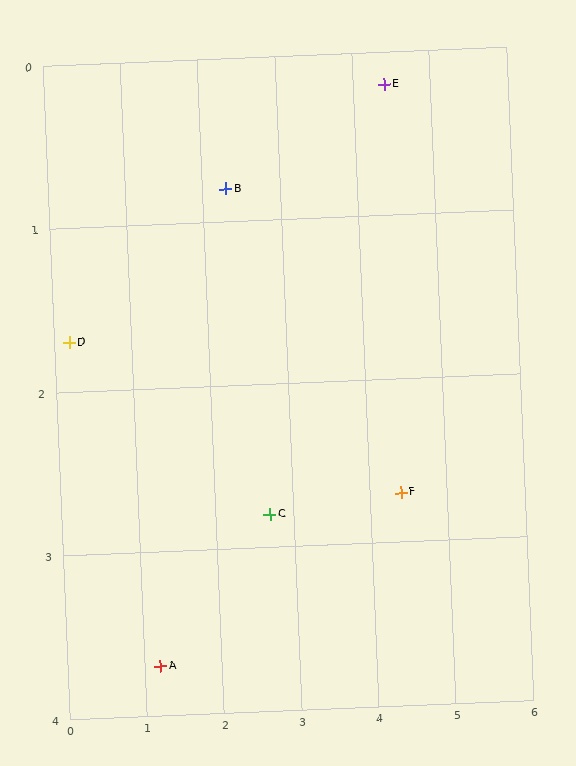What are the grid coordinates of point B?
Point B is at approximately (2.3, 0.8).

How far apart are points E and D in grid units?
Points E and D are about 4.5 grid units apart.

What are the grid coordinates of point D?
Point D is at approximately (0.2, 1.7).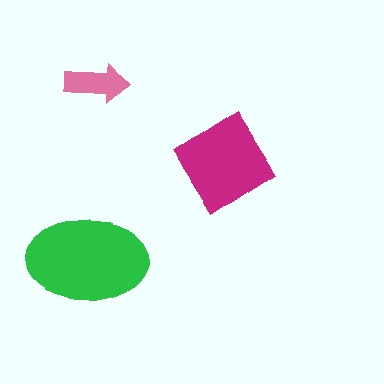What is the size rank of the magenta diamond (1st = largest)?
2nd.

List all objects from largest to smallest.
The green ellipse, the magenta diamond, the pink arrow.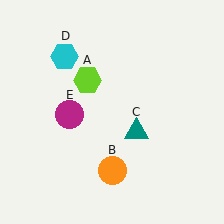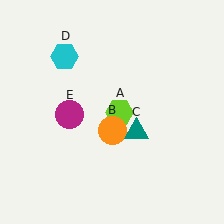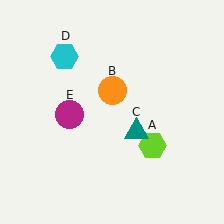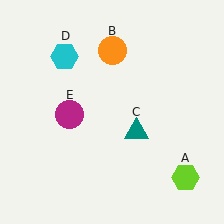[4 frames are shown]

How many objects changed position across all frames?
2 objects changed position: lime hexagon (object A), orange circle (object B).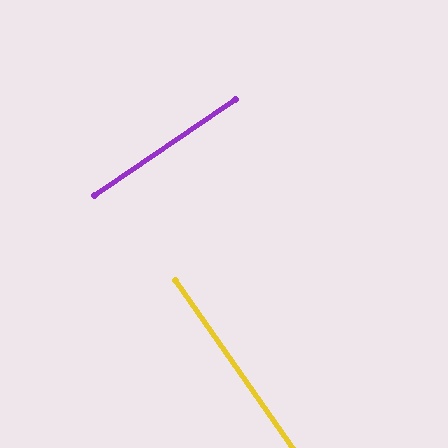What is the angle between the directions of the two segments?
Approximately 89 degrees.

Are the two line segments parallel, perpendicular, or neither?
Perpendicular — they meet at approximately 89°.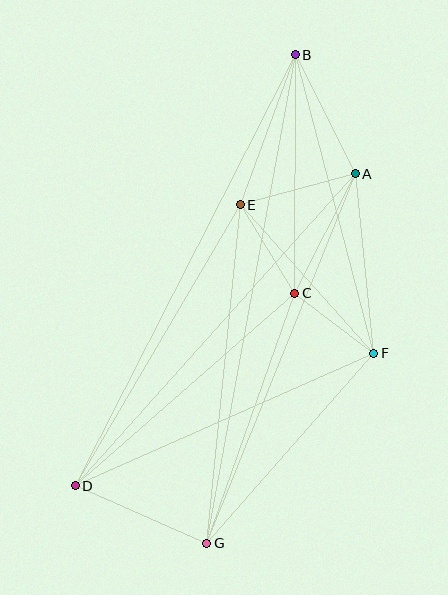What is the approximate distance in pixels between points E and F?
The distance between E and F is approximately 200 pixels.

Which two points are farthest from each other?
Points B and G are farthest from each other.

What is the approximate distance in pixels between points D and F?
The distance between D and F is approximately 327 pixels.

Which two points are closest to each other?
Points C and F are closest to each other.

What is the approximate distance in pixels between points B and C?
The distance between B and C is approximately 238 pixels.